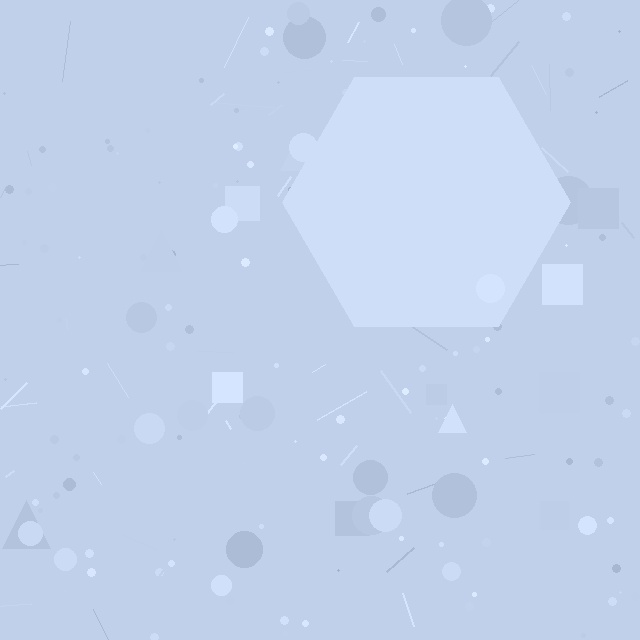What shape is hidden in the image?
A hexagon is hidden in the image.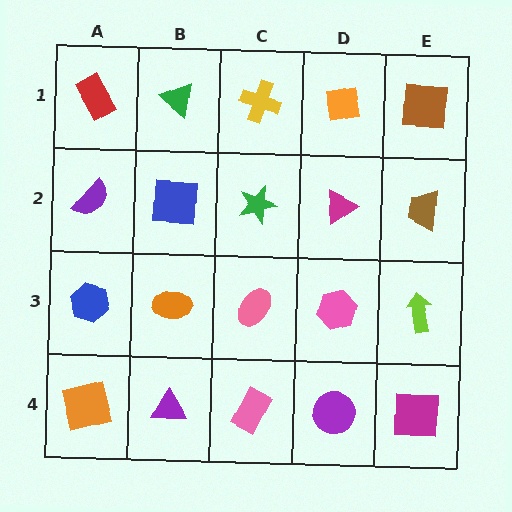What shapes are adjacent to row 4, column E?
A lime arrow (row 3, column E), a purple circle (row 4, column D).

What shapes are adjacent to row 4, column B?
An orange ellipse (row 3, column B), an orange square (row 4, column A), a pink rectangle (row 4, column C).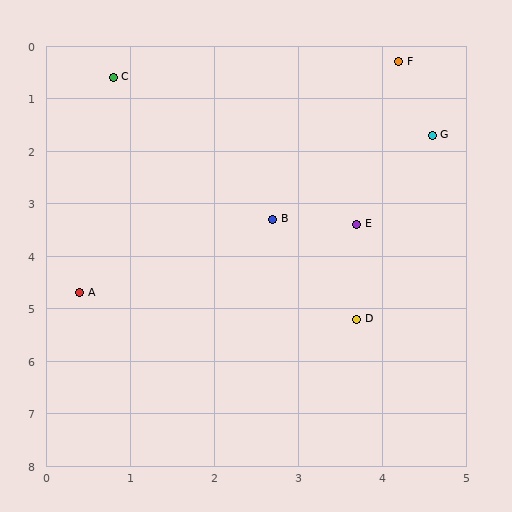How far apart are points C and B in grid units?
Points C and B are about 3.3 grid units apart.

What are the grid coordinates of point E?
Point E is at approximately (3.7, 3.4).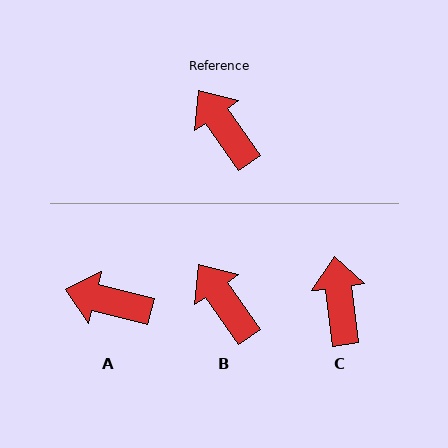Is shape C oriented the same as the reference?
No, it is off by about 27 degrees.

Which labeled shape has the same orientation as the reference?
B.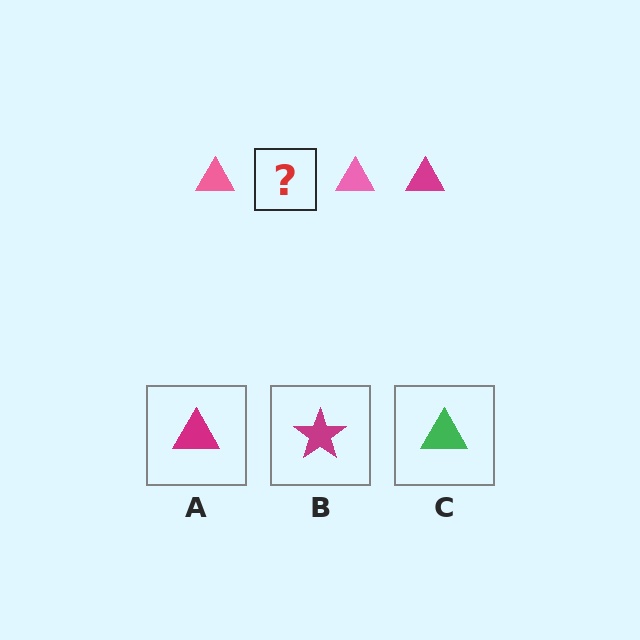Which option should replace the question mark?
Option A.